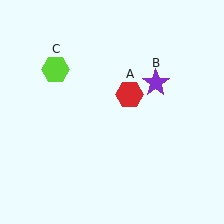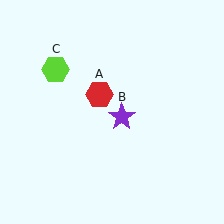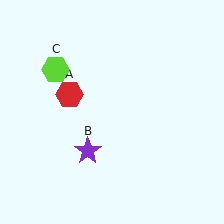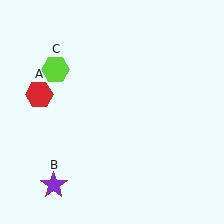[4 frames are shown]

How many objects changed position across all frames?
2 objects changed position: red hexagon (object A), purple star (object B).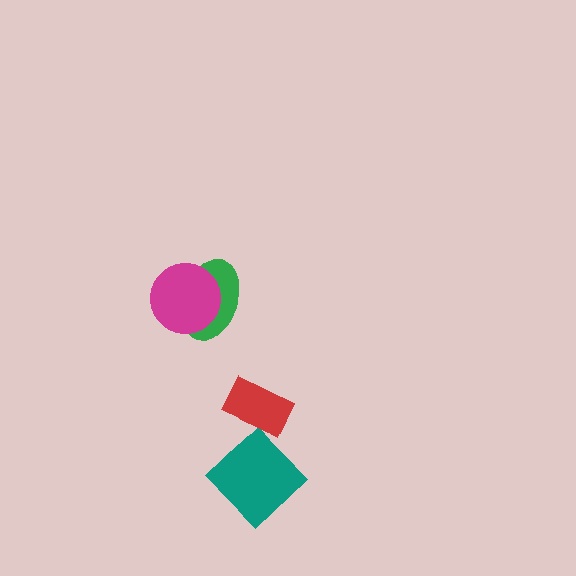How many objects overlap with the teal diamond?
0 objects overlap with the teal diamond.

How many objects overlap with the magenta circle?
1 object overlaps with the magenta circle.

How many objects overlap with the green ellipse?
1 object overlaps with the green ellipse.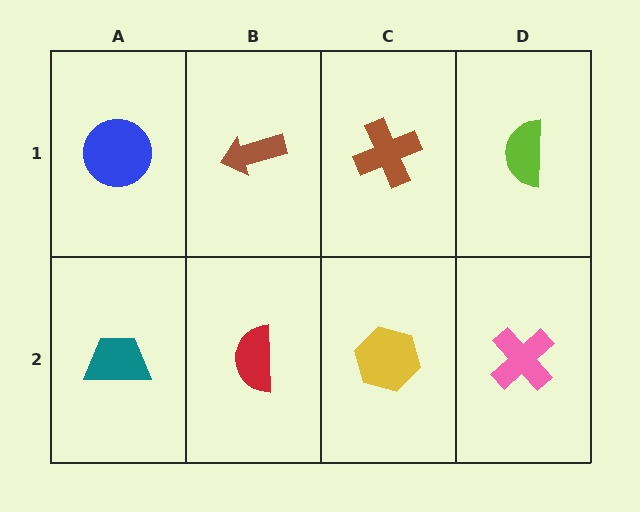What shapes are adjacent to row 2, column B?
A brown arrow (row 1, column B), a teal trapezoid (row 2, column A), a yellow hexagon (row 2, column C).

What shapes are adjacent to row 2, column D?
A lime semicircle (row 1, column D), a yellow hexagon (row 2, column C).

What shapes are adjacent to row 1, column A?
A teal trapezoid (row 2, column A), a brown arrow (row 1, column B).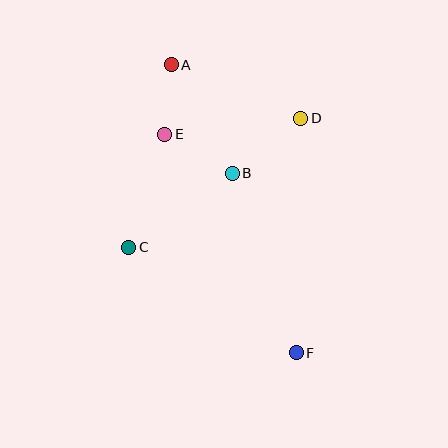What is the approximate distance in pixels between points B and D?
The distance between B and D is approximately 88 pixels.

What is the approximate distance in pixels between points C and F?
The distance between C and F is approximately 198 pixels.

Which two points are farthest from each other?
Points A and F are farthest from each other.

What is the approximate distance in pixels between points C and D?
The distance between C and D is approximately 215 pixels.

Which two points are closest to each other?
Points A and E are closest to each other.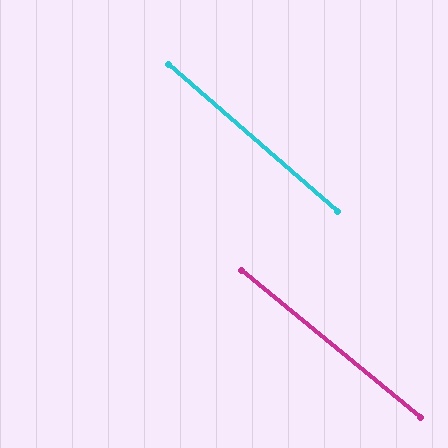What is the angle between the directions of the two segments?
Approximately 2 degrees.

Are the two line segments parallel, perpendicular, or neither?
Parallel — their directions differ by only 1.9°.